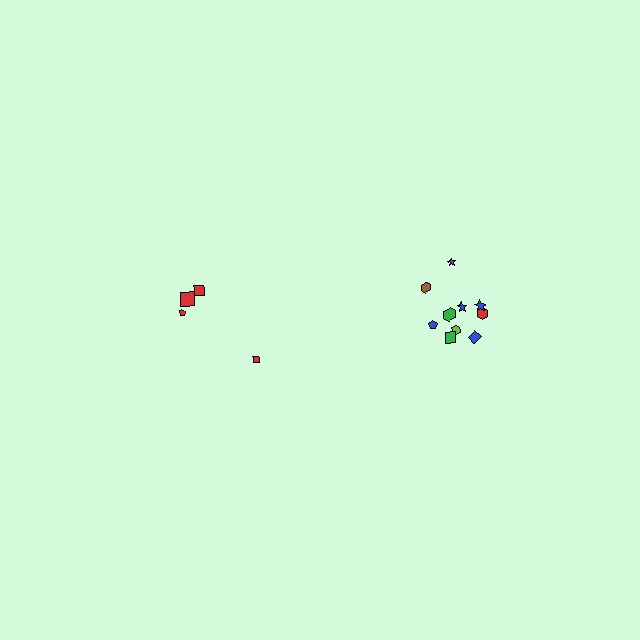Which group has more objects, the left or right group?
The right group.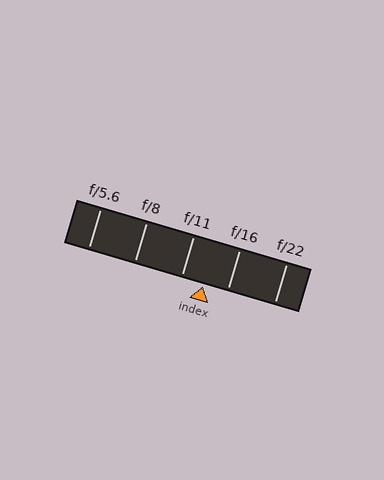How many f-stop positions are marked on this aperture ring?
There are 5 f-stop positions marked.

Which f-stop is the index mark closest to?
The index mark is closest to f/11.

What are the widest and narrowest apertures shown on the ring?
The widest aperture shown is f/5.6 and the narrowest is f/22.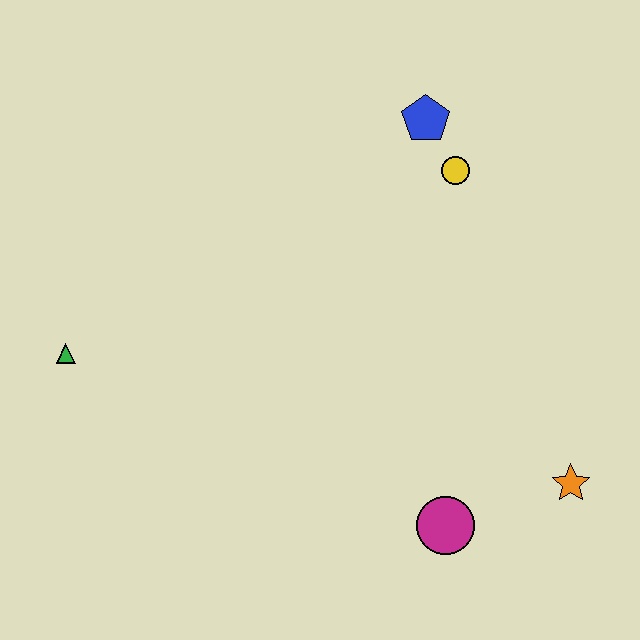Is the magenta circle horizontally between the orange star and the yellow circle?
No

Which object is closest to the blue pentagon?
The yellow circle is closest to the blue pentagon.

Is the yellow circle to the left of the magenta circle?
No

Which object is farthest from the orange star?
The green triangle is farthest from the orange star.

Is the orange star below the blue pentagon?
Yes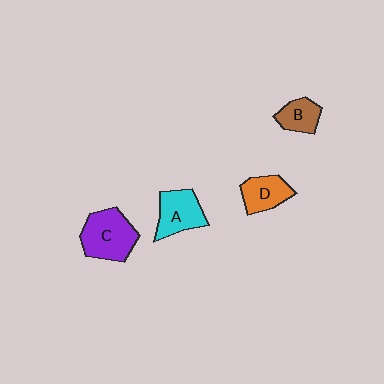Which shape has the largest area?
Shape C (purple).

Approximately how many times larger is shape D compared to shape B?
Approximately 1.2 times.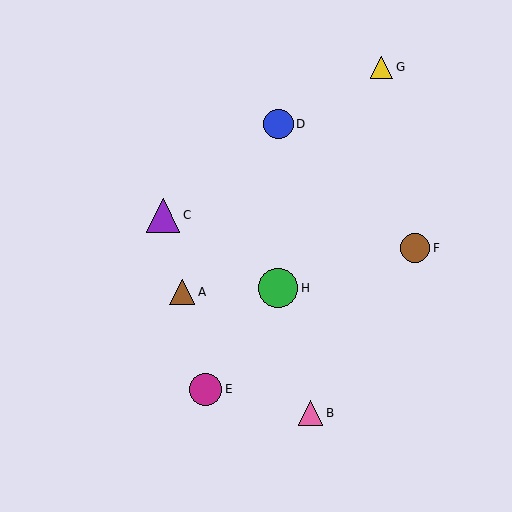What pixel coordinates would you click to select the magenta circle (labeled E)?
Click at (206, 389) to select the magenta circle E.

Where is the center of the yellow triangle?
The center of the yellow triangle is at (382, 67).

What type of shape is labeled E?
Shape E is a magenta circle.